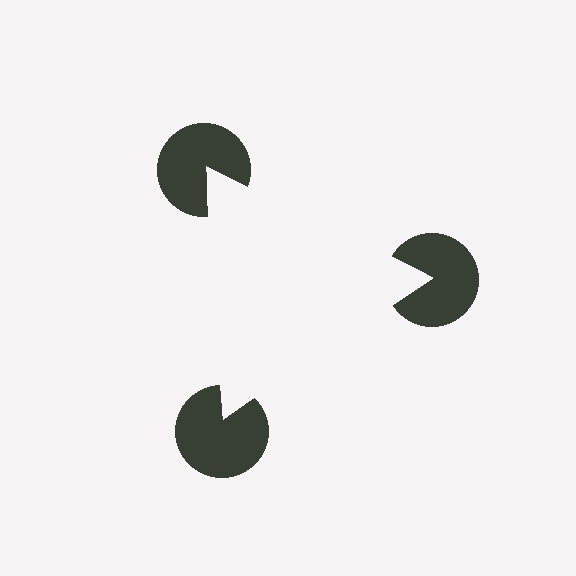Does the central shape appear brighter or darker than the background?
It typically appears slightly brighter than the background, even though no actual brightness change is drawn.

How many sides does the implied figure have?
3 sides.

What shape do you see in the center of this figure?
An illusory triangle — its edges are inferred from the aligned wedge cuts in the pac-man discs, not physically drawn.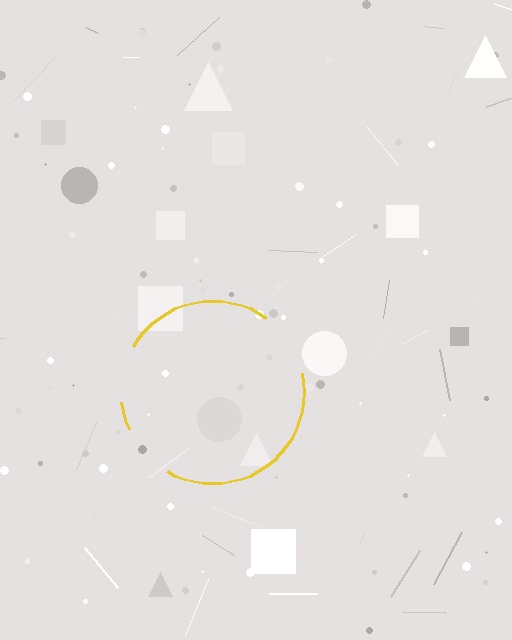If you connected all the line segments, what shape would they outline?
They would outline a circle.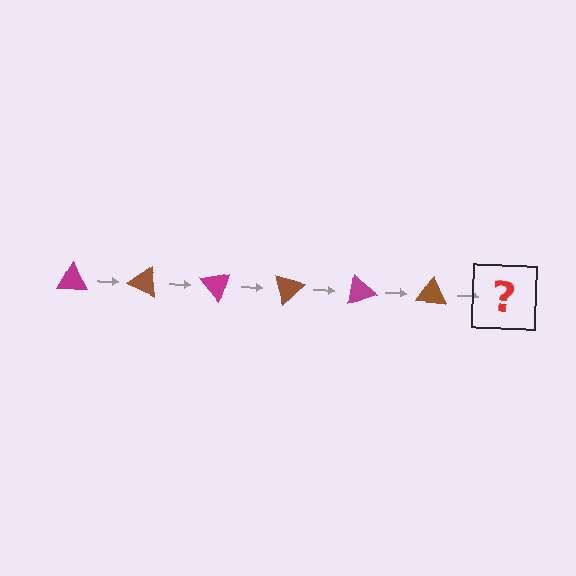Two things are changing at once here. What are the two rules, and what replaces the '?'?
The two rules are that it rotates 25 degrees each step and the color cycles through magenta and brown. The '?' should be a magenta triangle, rotated 150 degrees from the start.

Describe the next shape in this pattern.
It should be a magenta triangle, rotated 150 degrees from the start.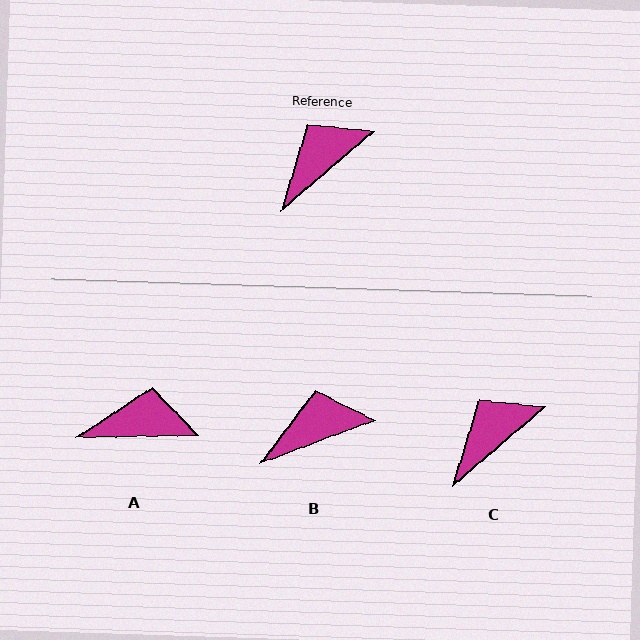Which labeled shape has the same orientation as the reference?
C.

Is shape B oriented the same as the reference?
No, it is off by about 20 degrees.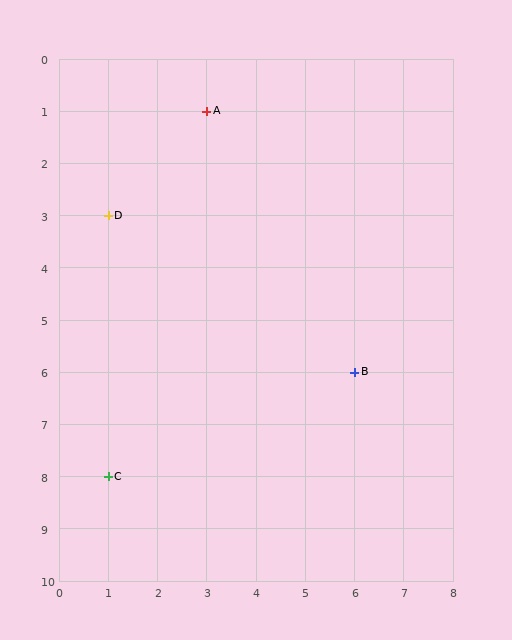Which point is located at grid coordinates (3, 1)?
Point A is at (3, 1).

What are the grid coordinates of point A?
Point A is at grid coordinates (3, 1).